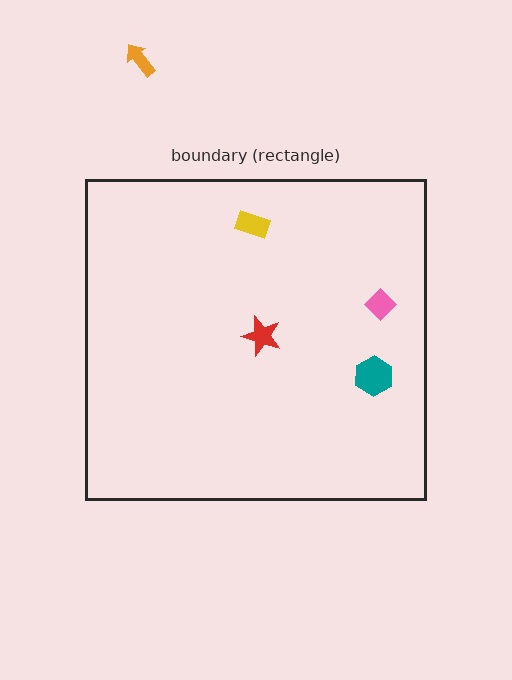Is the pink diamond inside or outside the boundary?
Inside.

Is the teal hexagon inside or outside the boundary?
Inside.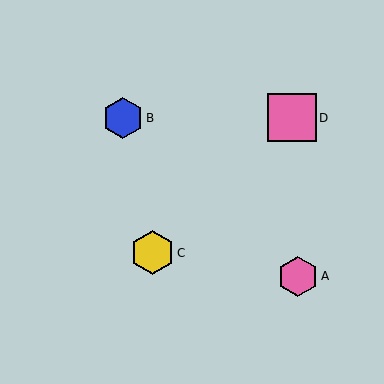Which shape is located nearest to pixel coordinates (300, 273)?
The pink hexagon (labeled A) at (298, 276) is nearest to that location.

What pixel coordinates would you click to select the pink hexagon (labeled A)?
Click at (298, 276) to select the pink hexagon A.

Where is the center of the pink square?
The center of the pink square is at (292, 118).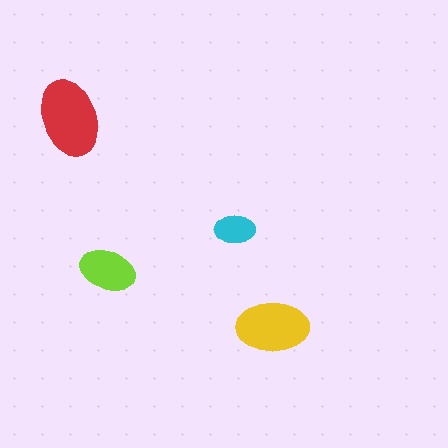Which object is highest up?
The red ellipse is topmost.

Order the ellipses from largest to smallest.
the red one, the yellow one, the lime one, the cyan one.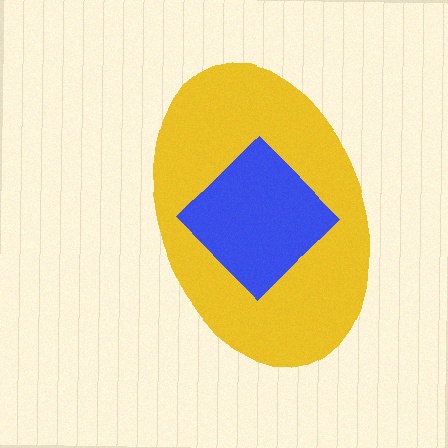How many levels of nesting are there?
2.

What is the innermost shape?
The blue diamond.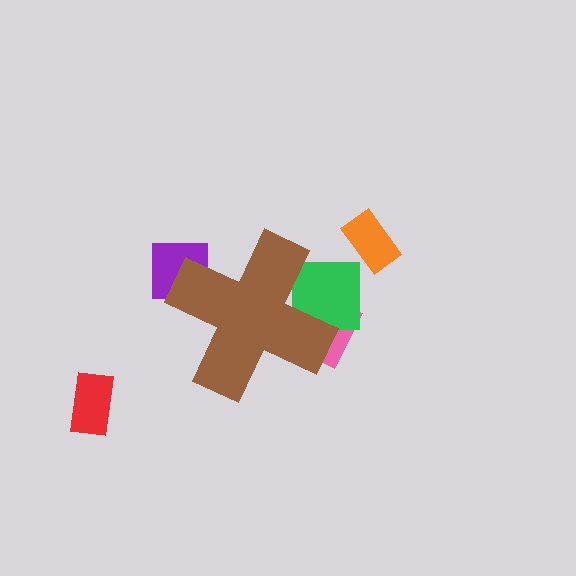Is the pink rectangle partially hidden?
Yes, the pink rectangle is partially hidden behind the brown cross.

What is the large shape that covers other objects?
A brown cross.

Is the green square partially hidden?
Yes, the green square is partially hidden behind the brown cross.